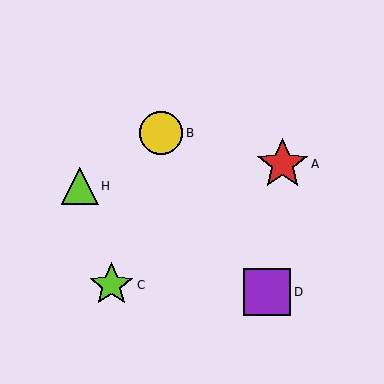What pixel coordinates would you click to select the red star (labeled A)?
Click at (282, 164) to select the red star A.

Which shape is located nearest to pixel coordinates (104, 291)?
The lime star (labeled C) at (111, 285) is nearest to that location.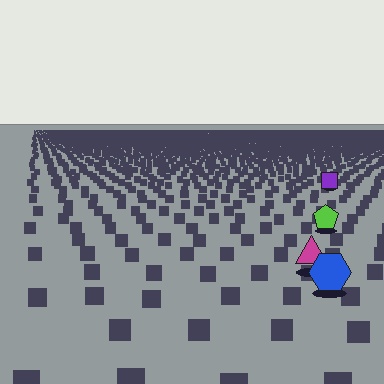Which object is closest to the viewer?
The blue hexagon is closest. The texture marks near it are larger and more spread out.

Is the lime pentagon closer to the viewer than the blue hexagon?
No. The blue hexagon is closer — you can tell from the texture gradient: the ground texture is coarser near it.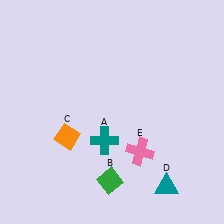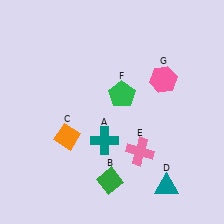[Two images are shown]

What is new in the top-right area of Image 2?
A pink hexagon (G) was added in the top-right area of Image 2.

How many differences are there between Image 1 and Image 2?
There are 2 differences between the two images.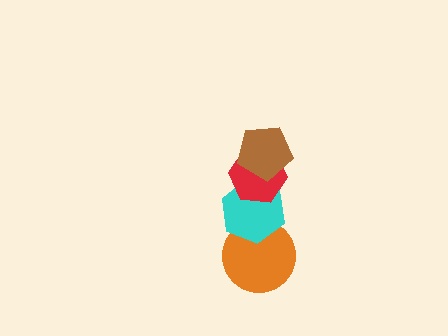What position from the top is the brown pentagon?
The brown pentagon is 1st from the top.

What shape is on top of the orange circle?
The cyan hexagon is on top of the orange circle.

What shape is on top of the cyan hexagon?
The red hexagon is on top of the cyan hexagon.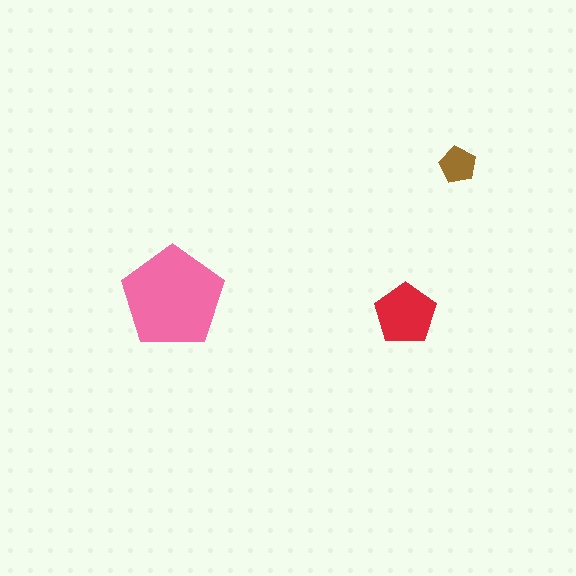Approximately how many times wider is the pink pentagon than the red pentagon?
About 1.5 times wider.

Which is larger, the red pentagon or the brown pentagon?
The red one.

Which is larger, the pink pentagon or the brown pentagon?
The pink one.